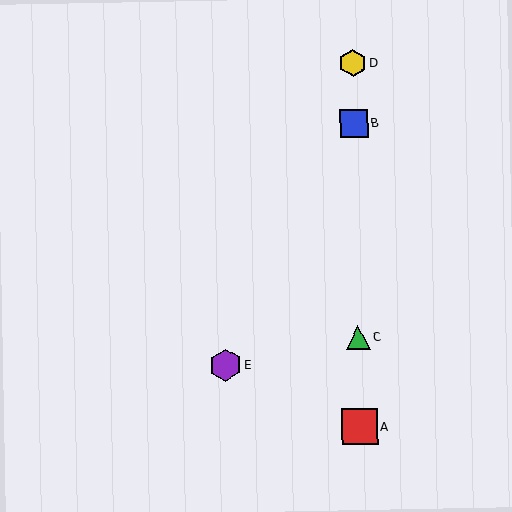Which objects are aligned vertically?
Objects A, B, C, D are aligned vertically.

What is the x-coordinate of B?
Object B is at x≈354.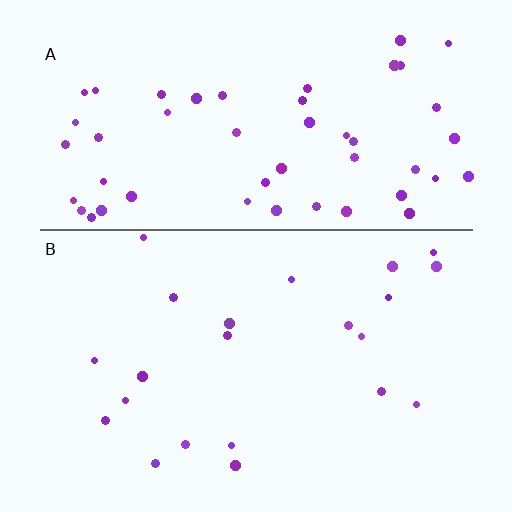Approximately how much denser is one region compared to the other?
Approximately 2.3× — region A over region B.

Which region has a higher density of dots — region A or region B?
A (the top).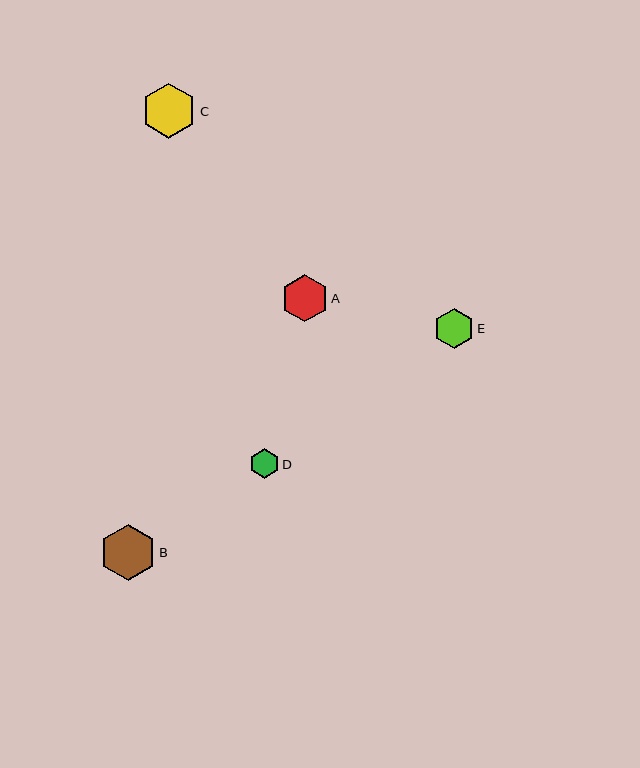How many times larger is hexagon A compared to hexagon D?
Hexagon A is approximately 1.6 times the size of hexagon D.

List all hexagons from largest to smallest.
From largest to smallest: B, C, A, E, D.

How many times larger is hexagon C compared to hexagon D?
Hexagon C is approximately 1.9 times the size of hexagon D.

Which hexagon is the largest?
Hexagon B is the largest with a size of approximately 56 pixels.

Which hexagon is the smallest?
Hexagon D is the smallest with a size of approximately 30 pixels.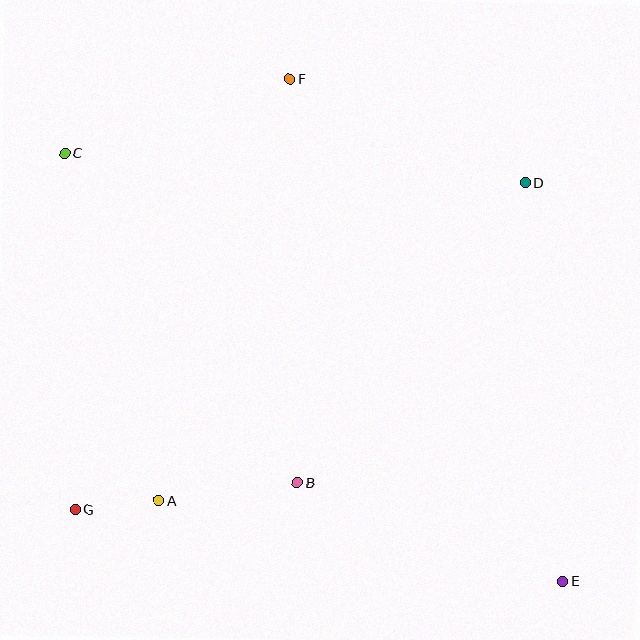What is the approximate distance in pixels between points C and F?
The distance between C and F is approximately 236 pixels.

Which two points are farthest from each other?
Points C and E are farthest from each other.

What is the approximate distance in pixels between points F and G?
The distance between F and G is approximately 481 pixels.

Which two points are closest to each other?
Points A and G are closest to each other.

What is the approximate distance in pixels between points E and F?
The distance between E and F is approximately 572 pixels.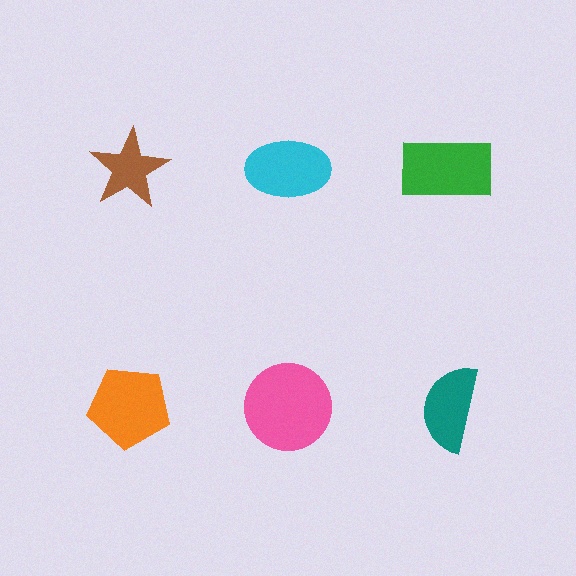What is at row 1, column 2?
A cyan ellipse.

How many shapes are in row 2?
3 shapes.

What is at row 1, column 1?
A brown star.